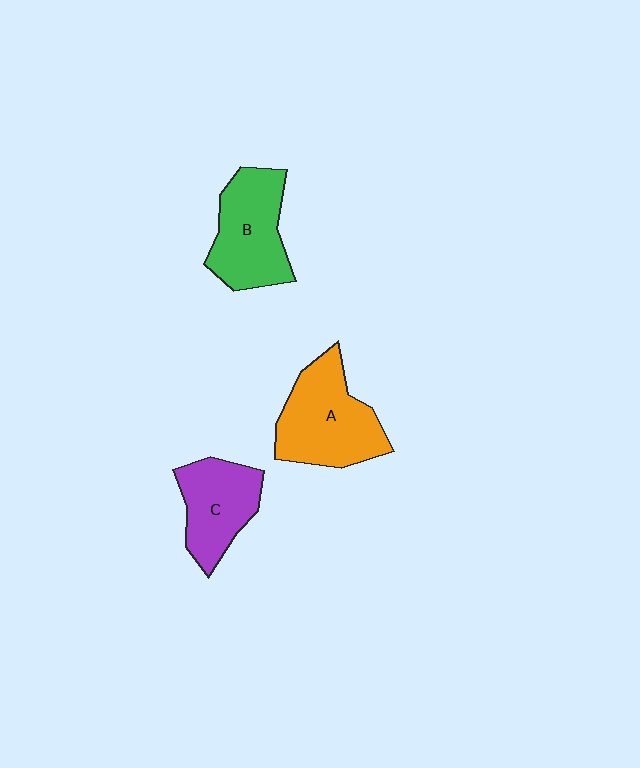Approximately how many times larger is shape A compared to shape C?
Approximately 1.3 times.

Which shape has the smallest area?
Shape C (purple).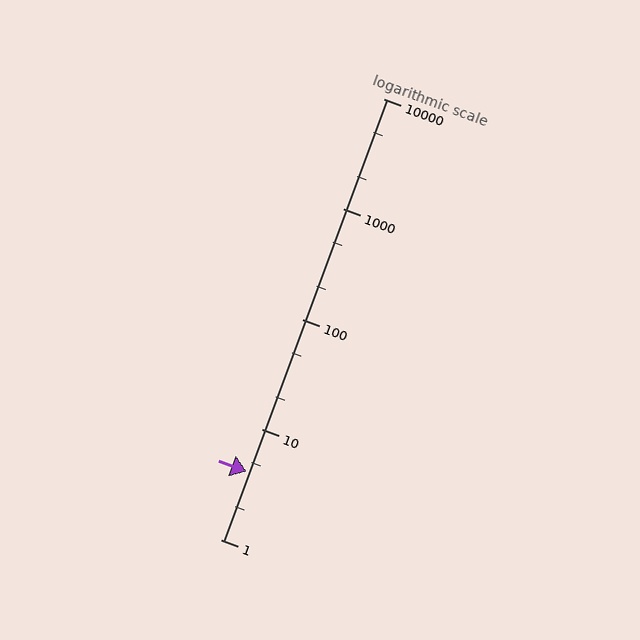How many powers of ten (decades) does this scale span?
The scale spans 4 decades, from 1 to 10000.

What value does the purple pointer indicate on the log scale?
The pointer indicates approximately 4.1.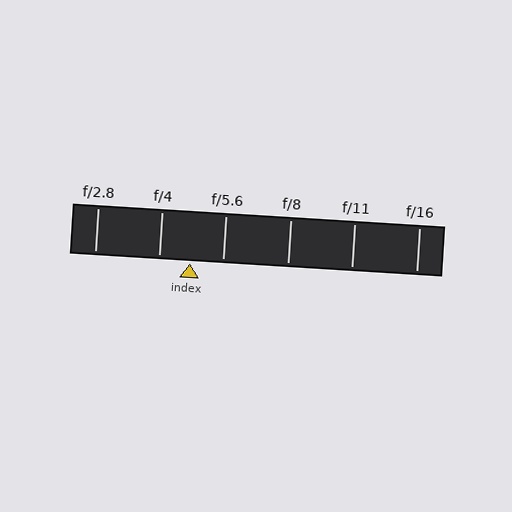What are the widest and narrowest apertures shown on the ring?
The widest aperture shown is f/2.8 and the narrowest is f/16.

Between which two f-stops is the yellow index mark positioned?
The index mark is between f/4 and f/5.6.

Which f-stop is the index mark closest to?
The index mark is closest to f/4.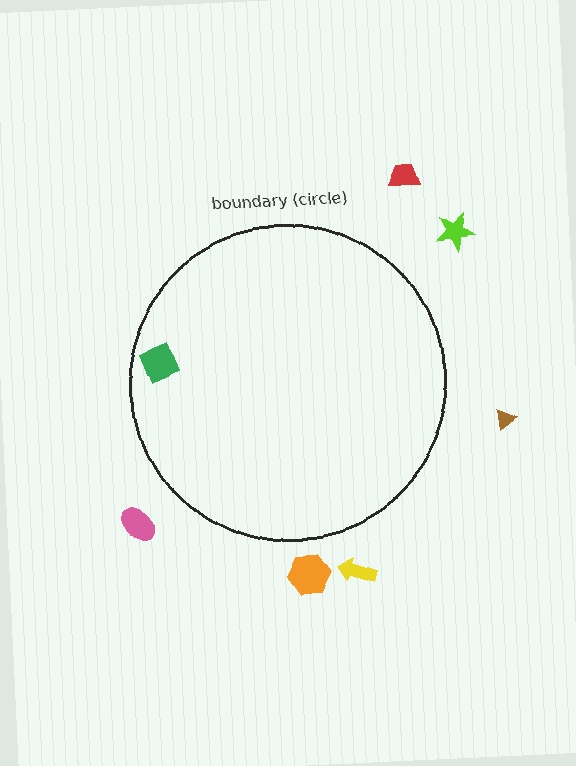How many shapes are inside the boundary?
1 inside, 6 outside.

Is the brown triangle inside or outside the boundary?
Outside.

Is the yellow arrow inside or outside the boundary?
Outside.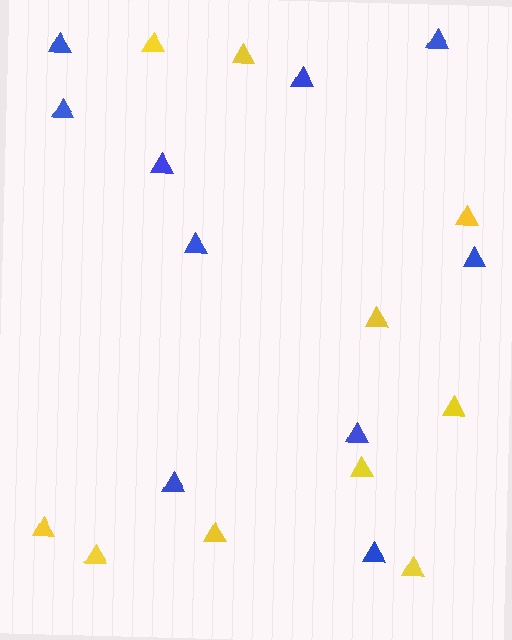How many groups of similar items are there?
There are 2 groups: one group of blue triangles (10) and one group of yellow triangles (10).